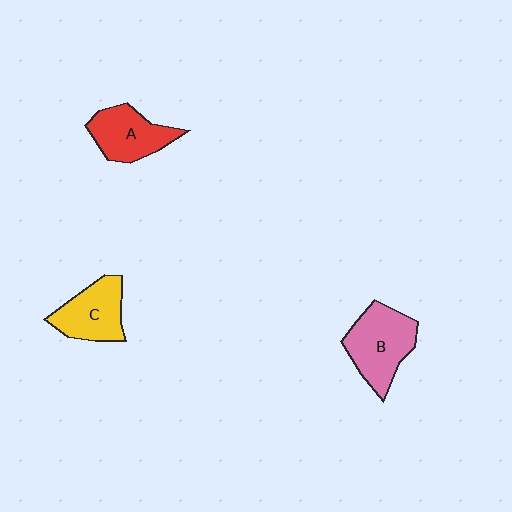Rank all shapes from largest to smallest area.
From largest to smallest: B (pink), C (yellow), A (red).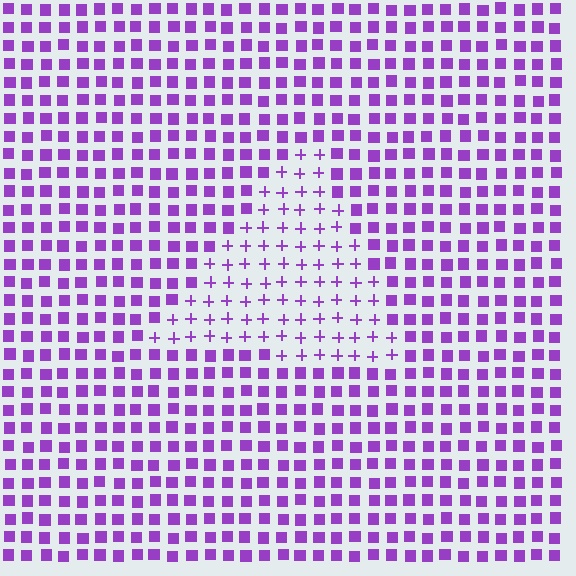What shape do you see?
I see a triangle.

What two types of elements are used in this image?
The image uses plus signs inside the triangle region and squares outside it.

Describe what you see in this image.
The image is filled with small purple elements arranged in a uniform grid. A triangle-shaped region contains plus signs, while the surrounding area contains squares. The boundary is defined purely by the change in element shape.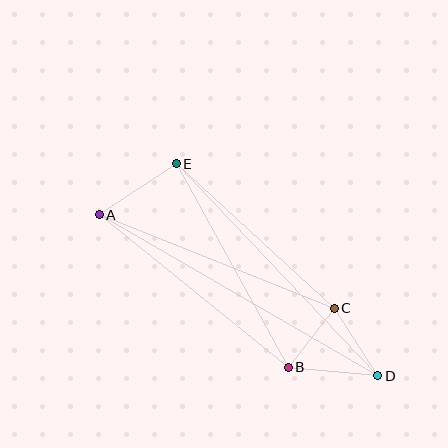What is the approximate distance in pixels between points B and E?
The distance between B and E is approximately 232 pixels.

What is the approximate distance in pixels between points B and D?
The distance between B and D is approximately 90 pixels.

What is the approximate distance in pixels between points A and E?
The distance between A and E is approximately 92 pixels.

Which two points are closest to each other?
Points B and C are closest to each other.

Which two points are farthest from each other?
Points A and D are farthest from each other.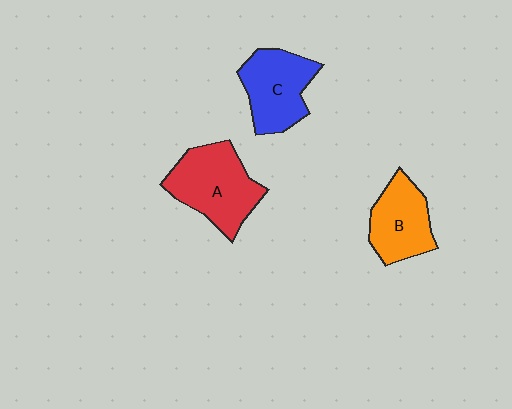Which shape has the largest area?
Shape A (red).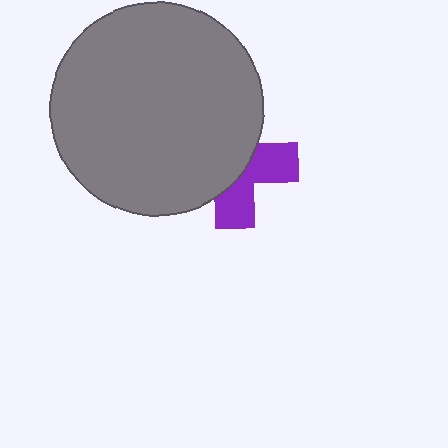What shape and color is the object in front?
The object in front is a gray circle.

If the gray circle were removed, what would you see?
You would see the complete purple cross.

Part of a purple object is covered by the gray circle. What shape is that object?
It is a cross.